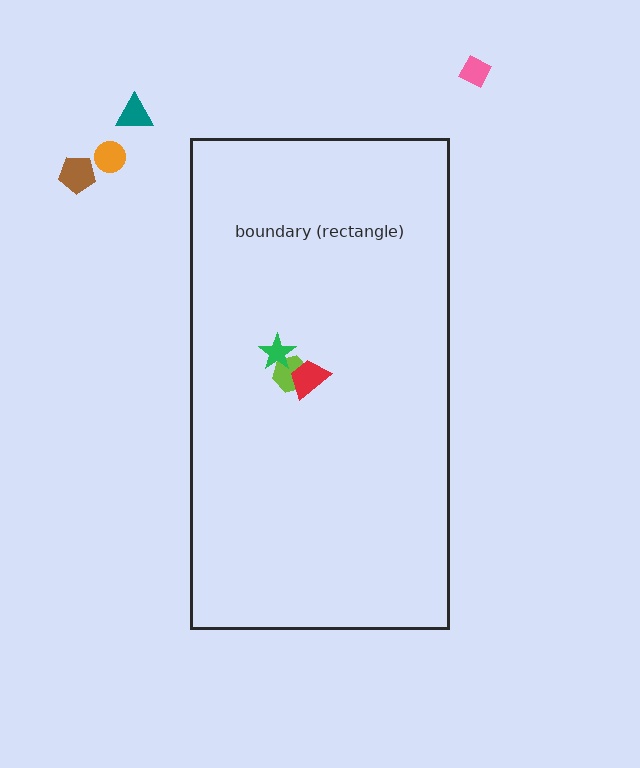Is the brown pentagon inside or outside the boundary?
Outside.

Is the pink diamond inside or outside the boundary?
Outside.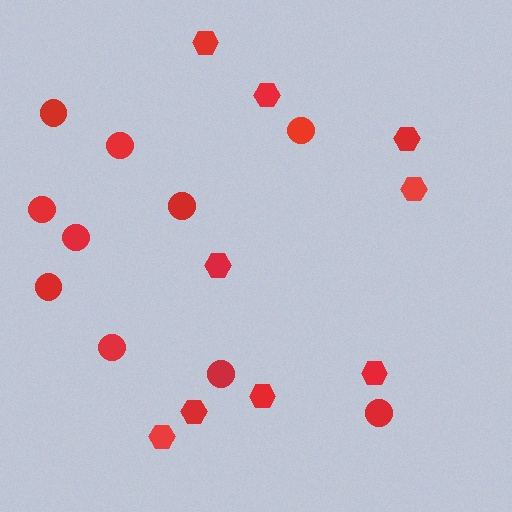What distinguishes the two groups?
There are 2 groups: one group of hexagons (9) and one group of circles (10).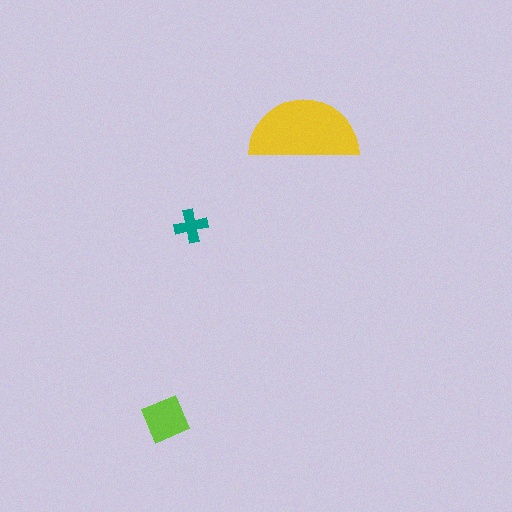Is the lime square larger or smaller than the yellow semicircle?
Smaller.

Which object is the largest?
The yellow semicircle.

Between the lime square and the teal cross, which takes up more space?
The lime square.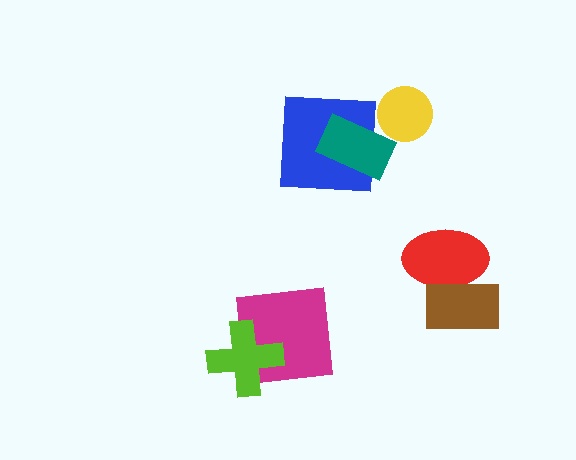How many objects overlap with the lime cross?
1 object overlaps with the lime cross.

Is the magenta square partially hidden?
Yes, it is partially covered by another shape.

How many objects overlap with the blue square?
1 object overlaps with the blue square.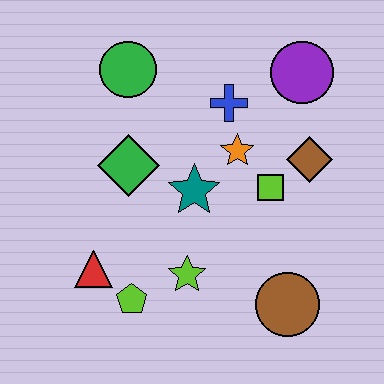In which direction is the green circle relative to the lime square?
The green circle is to the left of the lime square.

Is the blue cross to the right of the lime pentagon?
Yes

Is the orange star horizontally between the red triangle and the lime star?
No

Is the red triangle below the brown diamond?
Yes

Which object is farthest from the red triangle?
The purple circle is farthest from the red triangle.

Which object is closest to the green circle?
The green diamond is closest to the green circle.